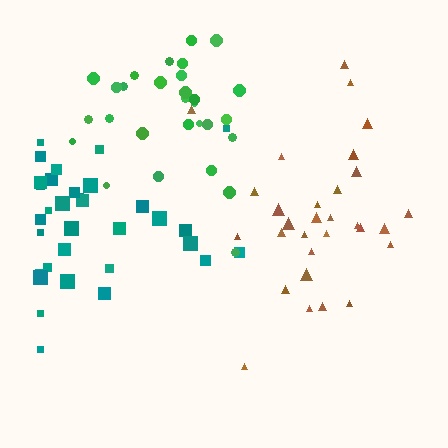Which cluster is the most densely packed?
Teal.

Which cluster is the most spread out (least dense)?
Green.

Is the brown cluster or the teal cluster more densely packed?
Teal.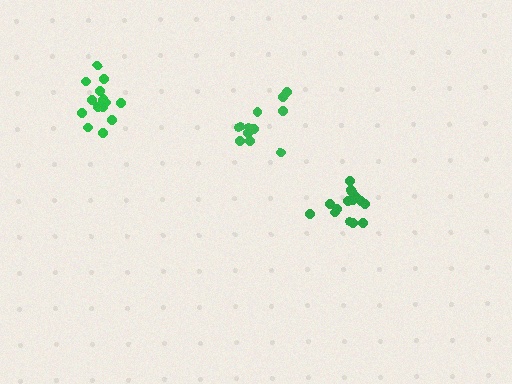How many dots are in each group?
Group 1: 16 dots, Group 2: 16 dots, Group 3: 12 dots (44 total).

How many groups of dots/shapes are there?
There are 3 groups.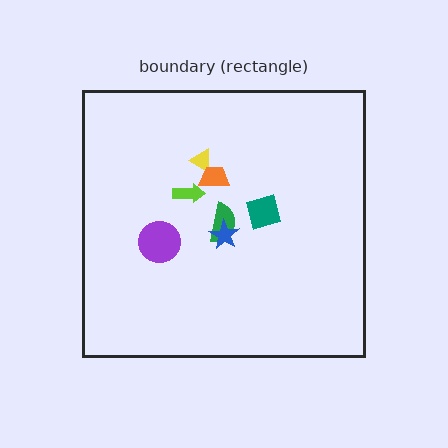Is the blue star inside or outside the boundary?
Inside.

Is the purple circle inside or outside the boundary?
Inside.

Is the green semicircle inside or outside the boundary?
Inside.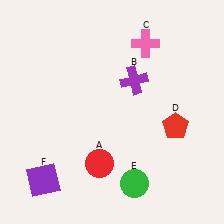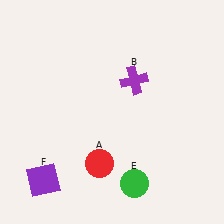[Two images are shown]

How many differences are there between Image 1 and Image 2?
There are 2 differences between the two images.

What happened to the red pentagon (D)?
The red pentagon (D) was removed in Image 2. It was in the bottom-right area of Image 1.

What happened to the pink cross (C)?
The pink cross (C) was removed in Image 2. It was in the top-right area of Image 1.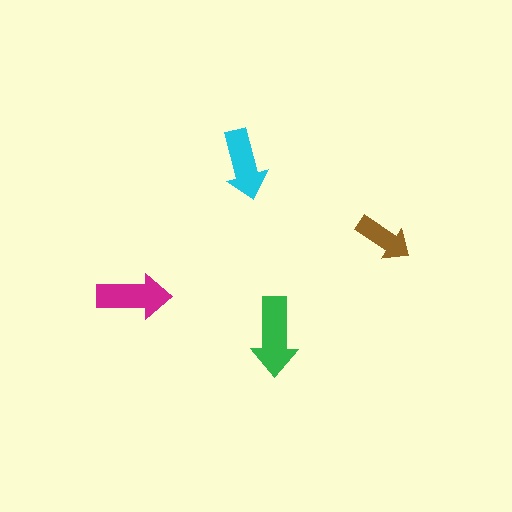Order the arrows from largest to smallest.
the green one, the magenta one, the cyan one, the brown one.